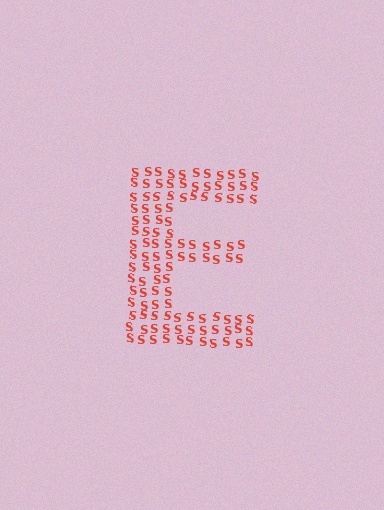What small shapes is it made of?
It is made of small letter S's.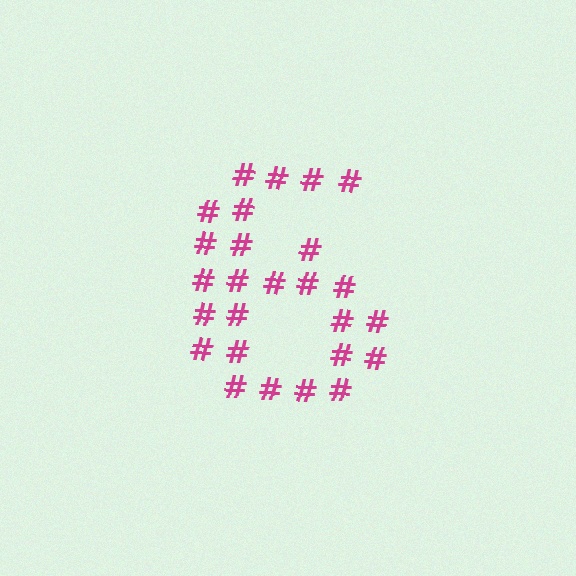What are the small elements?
The small elements are hash symbols.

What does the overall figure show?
The overall figure shows the digit 6.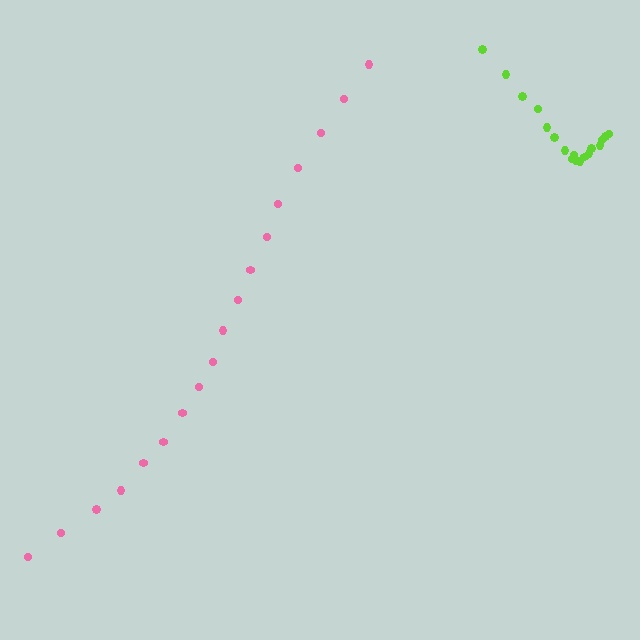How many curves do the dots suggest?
There are 2 distinct paths.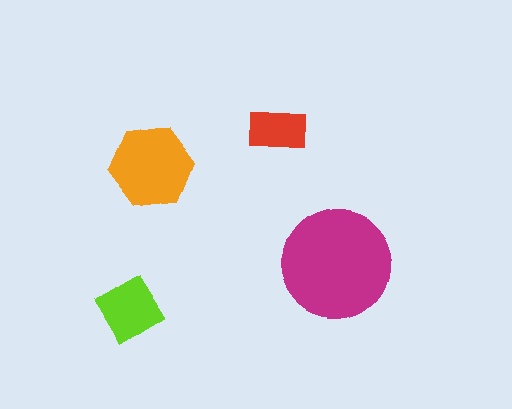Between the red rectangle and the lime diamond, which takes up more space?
The lime diamond.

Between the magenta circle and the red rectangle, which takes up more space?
The magenta circle.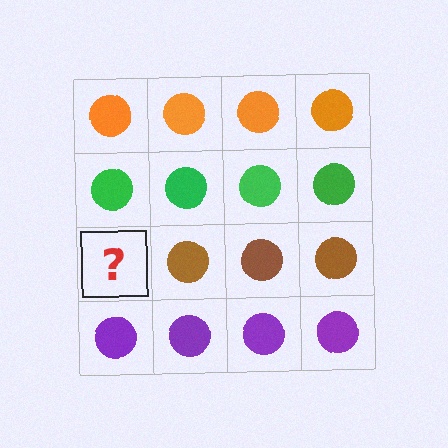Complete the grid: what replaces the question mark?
The question mark should be replaced with a brown circle.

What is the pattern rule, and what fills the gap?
The rule is that each row has a consistent color. The gap should be filled with a brown circle.